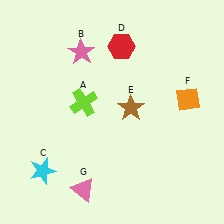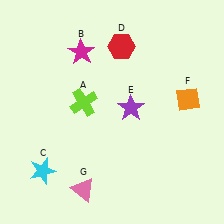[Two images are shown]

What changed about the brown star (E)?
In Image 1, E is brown. In Image 2, it changed to purple.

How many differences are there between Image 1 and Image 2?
There are 2 differences between the two images.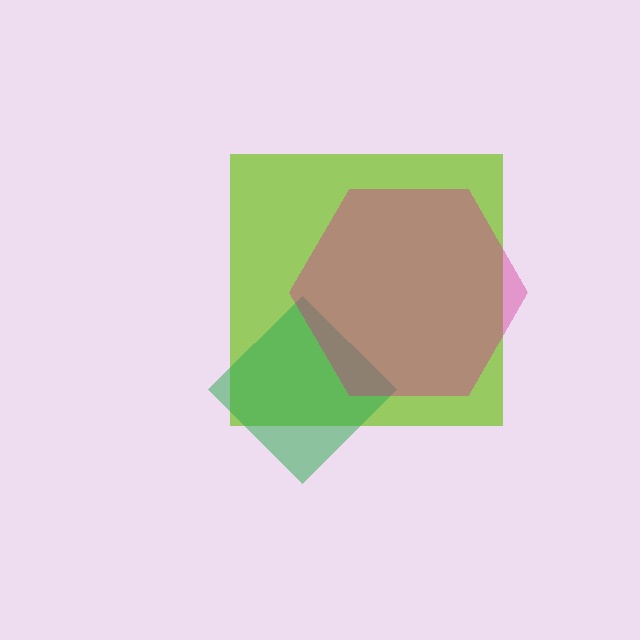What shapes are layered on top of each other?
The layered shapes are: a lime square, a green diamond, a magenta hexagon.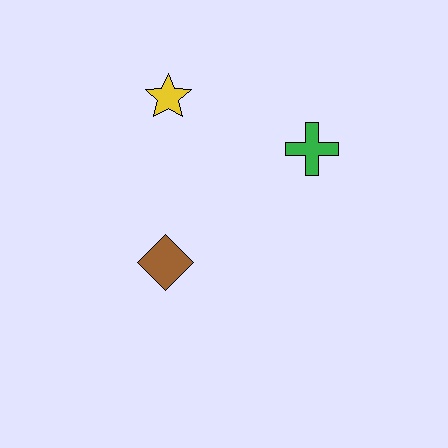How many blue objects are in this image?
There are no blue objects.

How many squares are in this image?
There are no squares.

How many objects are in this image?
There are 3 objects.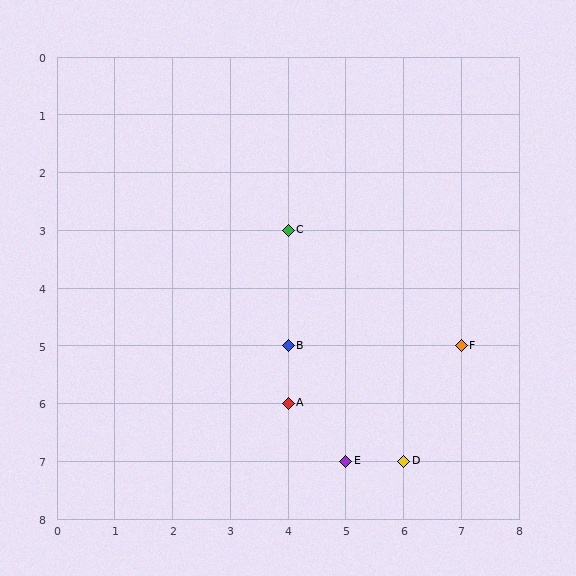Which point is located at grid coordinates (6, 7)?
Point D is at (6, 7).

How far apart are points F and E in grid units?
Points F and E are 2 columns and 2 rows apart (about 2.8 grid units diagonally).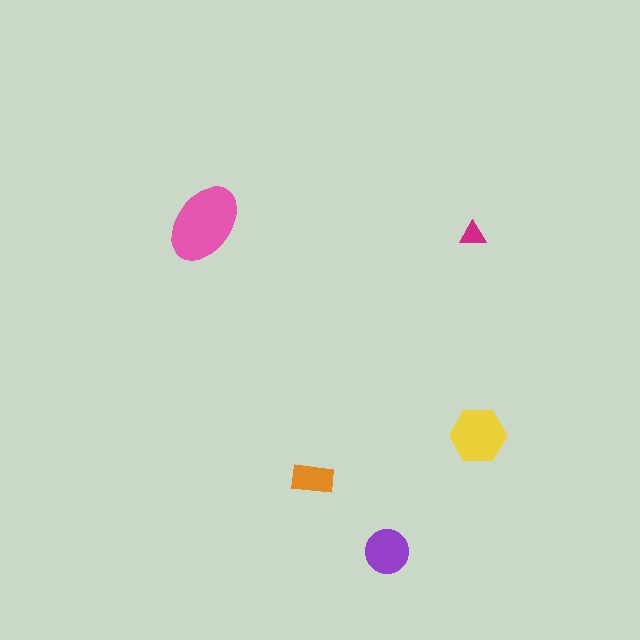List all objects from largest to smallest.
The pink ellipse, the yellow hexagon, the purple circle, the orange rectangle, the magenta triangle.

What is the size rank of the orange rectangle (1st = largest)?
4th.